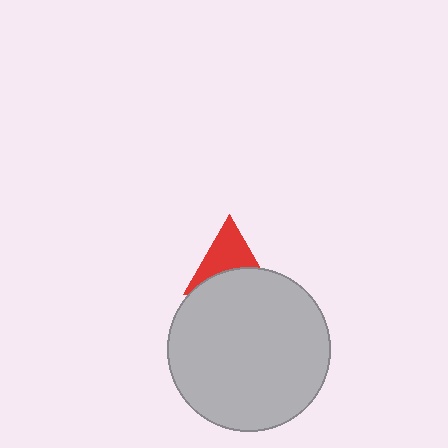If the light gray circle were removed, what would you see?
You would see the complete red triangle.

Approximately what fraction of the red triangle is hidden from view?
Roughly 46% of the red triangle is hidden behind the light gray circle.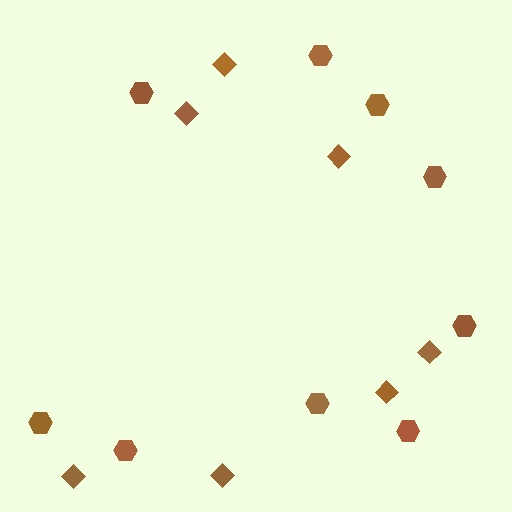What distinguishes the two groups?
There are 2 groups: one group of diamonds (7) and one group of hexagons (9).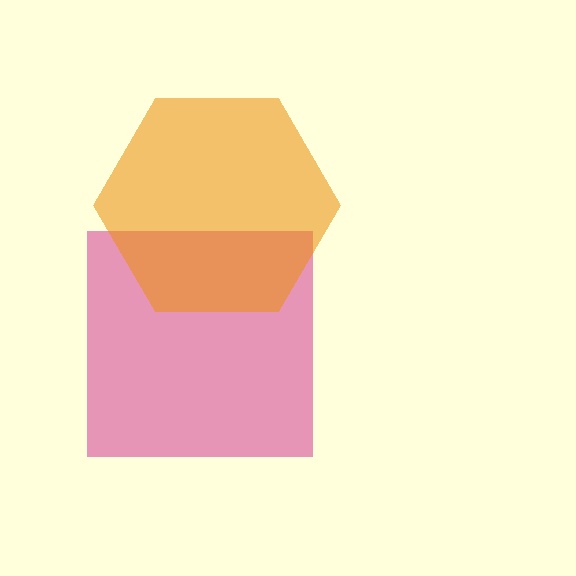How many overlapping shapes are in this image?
There are 2 overlapping shapes in the image.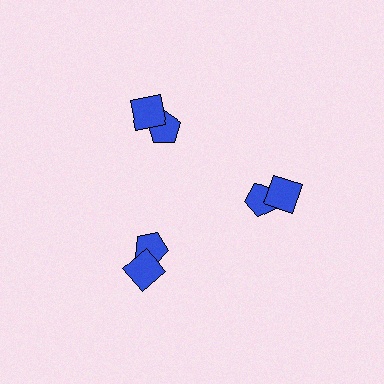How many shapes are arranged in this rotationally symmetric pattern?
There are 6 shapes, arranged in 3 groups of 2.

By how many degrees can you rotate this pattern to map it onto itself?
The pattern maps onto itself every 120 degrees of rotation.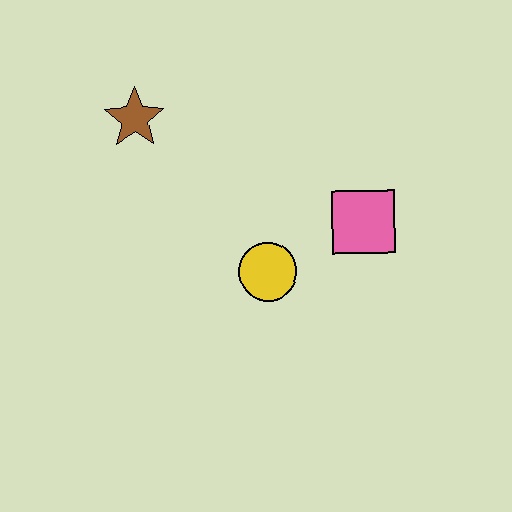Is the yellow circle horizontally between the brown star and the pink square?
Yes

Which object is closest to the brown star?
The yellow circle is closest to the brown star.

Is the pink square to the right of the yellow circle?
Yes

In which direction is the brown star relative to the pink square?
The brown star is to the left of the pink square.